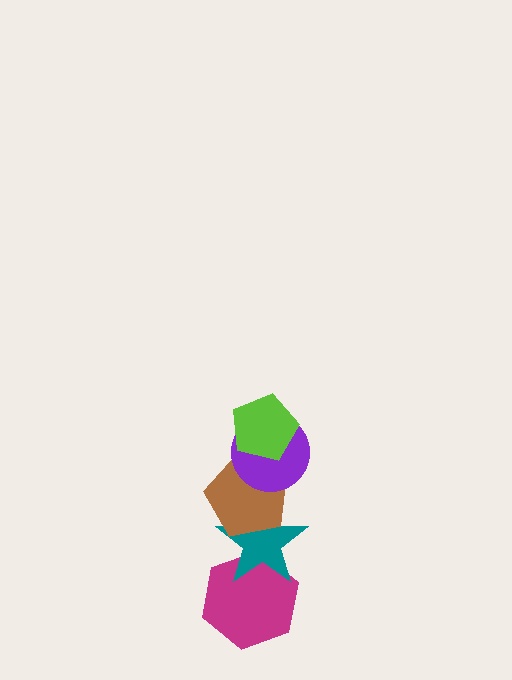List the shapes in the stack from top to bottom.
From top to bottom: the lime pentagon, the purple circle, the brown pentagon, the teal star, the magenta hexagon.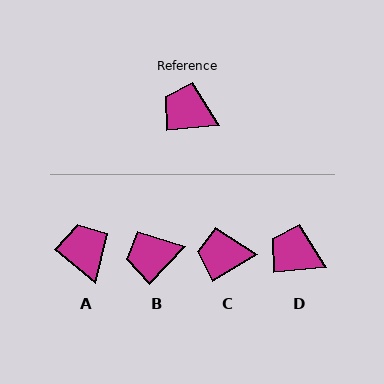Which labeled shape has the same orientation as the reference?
D.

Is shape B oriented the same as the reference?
No, it is off by about 41 degrees.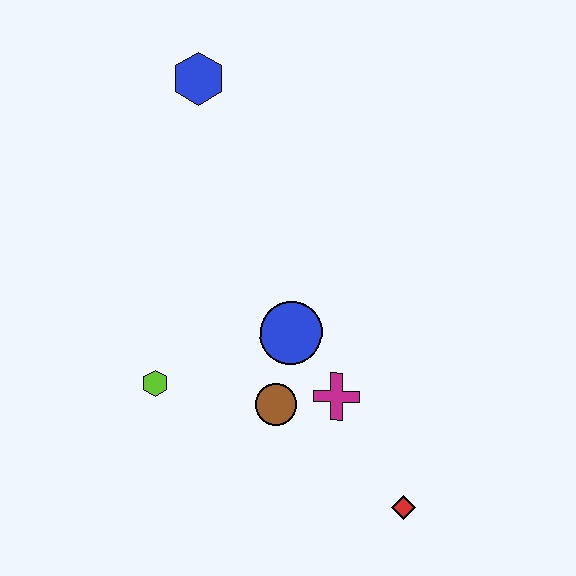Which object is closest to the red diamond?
The magenta cross is closest to the red diamond.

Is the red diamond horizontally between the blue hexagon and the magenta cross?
No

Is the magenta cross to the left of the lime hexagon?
No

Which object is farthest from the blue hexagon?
The red diamond is farthest from the blue hexagon.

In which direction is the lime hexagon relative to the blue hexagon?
The lime hexagon is below the blue hexagon.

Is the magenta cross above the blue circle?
No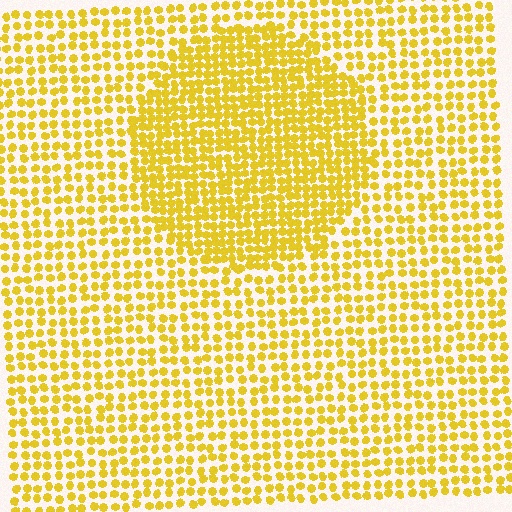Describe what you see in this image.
The image contains small yellow elements arranged at two different densities. A circle-shaped region is visible where the elements are more densely packed than the surrounding area.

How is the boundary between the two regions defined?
The boundary is defined by a change in element density (approximately 1.7x ratio). All elements are the same color, size, and shape.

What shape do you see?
I see a circle.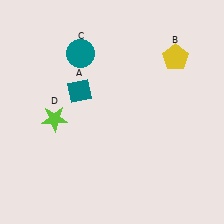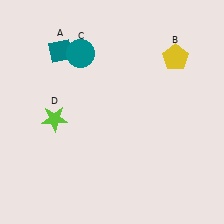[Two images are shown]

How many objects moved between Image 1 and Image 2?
1 object moved between the two images.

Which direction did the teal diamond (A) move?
The teal diamond (A) moved up.